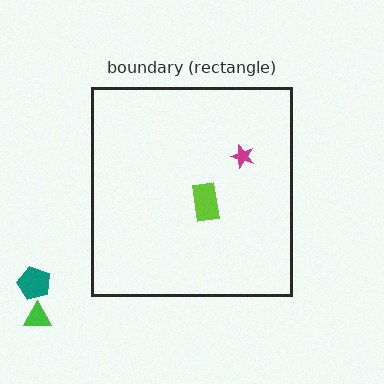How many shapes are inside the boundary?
2 inside, 2 outside.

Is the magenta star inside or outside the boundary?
Inside.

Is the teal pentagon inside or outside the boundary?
Outside.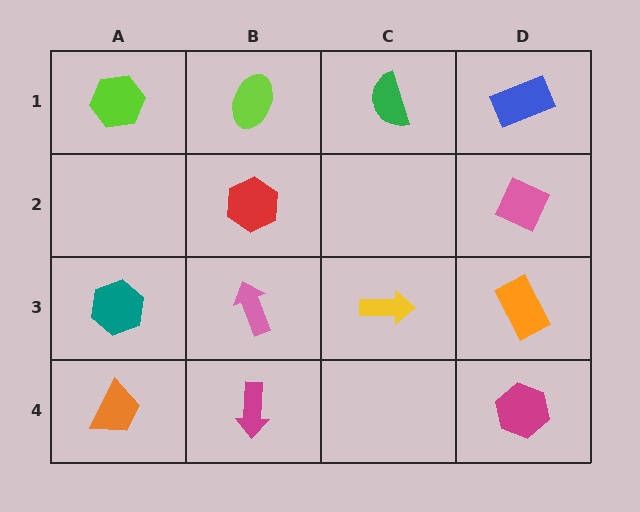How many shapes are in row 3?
4 shapes.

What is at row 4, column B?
A magenta arrow.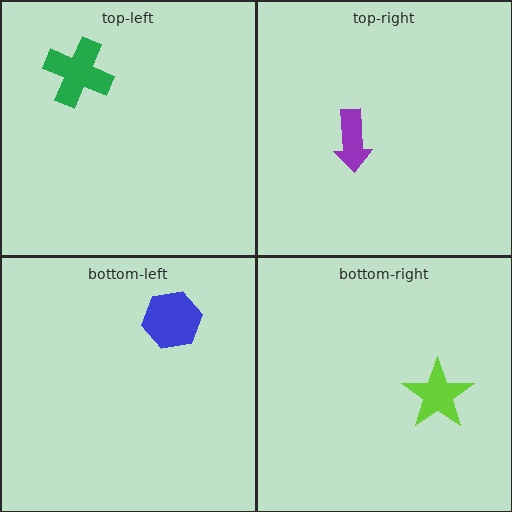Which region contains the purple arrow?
The top-right region.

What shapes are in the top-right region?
The purple arrow.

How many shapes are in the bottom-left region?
1.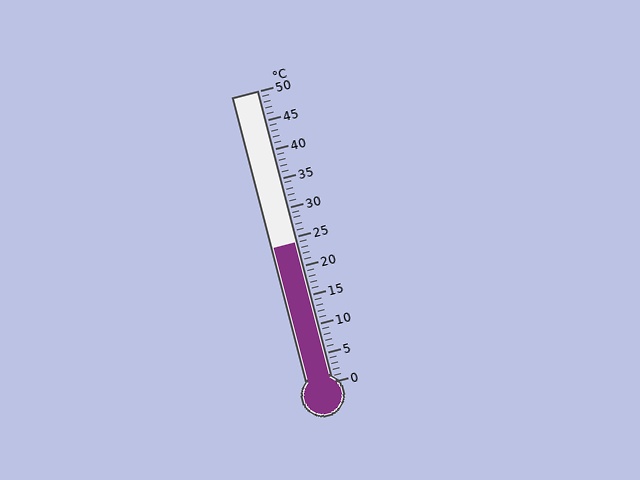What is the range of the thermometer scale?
The thermometer scale ranges from 0°C to 50°C.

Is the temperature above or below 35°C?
The temperature is below 35°C.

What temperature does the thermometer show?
The thermometer shows approximately 24°C.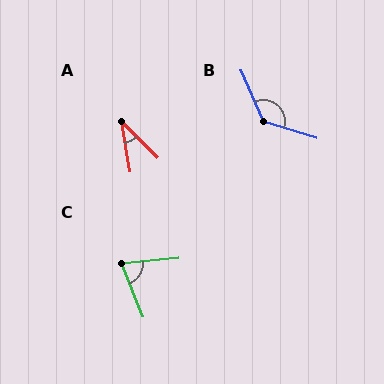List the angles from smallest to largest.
A (36°), C (74°), B (131°).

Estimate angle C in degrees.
Approximately 74 degrees.